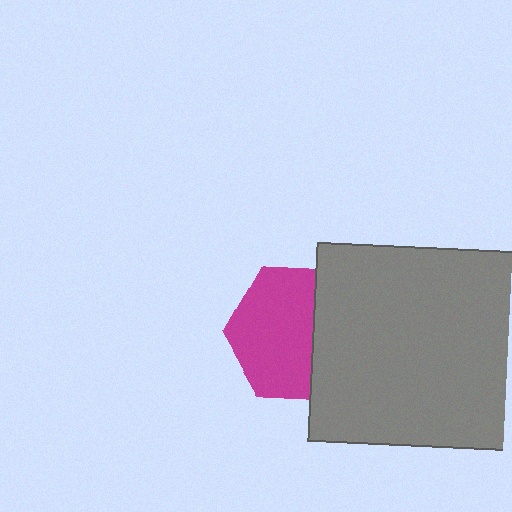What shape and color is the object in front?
The object in front is a gray square.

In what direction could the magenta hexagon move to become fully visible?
The magenta hexagon could move left. That would shift it out from behind the gray square entirely.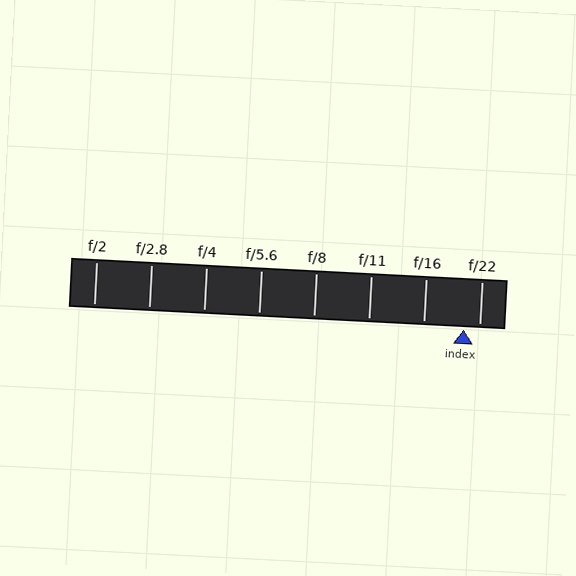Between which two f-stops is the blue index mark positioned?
The index mark is between f/16 and f/22.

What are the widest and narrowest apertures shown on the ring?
The widest aperture shown is f/2 and the narrowest is f/22.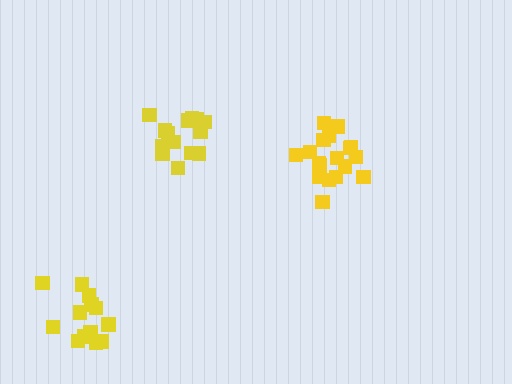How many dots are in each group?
Group 1: 18 dots, Group 2: 13 dots, Group 3: 14 dots (45 total).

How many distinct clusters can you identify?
There are 3 distinct clusters.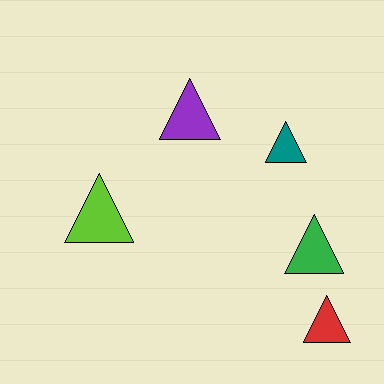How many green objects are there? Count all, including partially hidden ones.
There is 1 green object.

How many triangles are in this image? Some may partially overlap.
There are 5 triangles.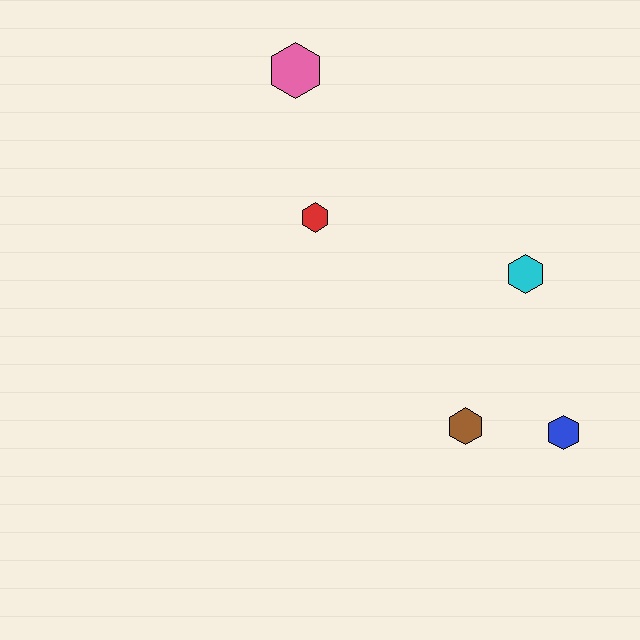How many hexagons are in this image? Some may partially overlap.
There are 5 hexagons.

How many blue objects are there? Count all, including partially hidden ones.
There is 1 blue object.